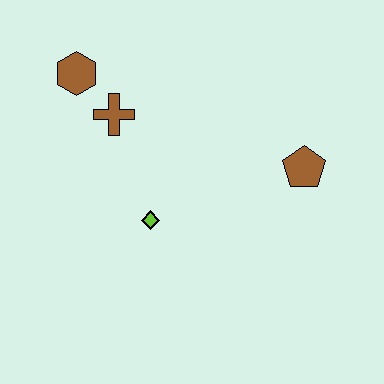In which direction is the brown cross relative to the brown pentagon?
The brown cross is to the left of the brown pentagon.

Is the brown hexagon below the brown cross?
No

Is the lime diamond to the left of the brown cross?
No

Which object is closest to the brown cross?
The brown hexagon is closest to the brown cross.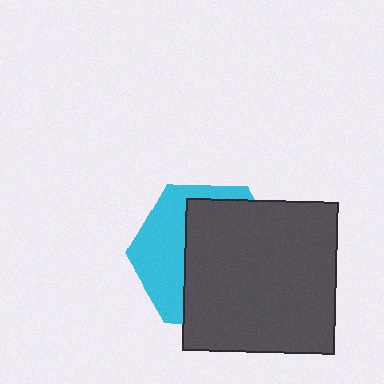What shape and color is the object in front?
The object in front is a dark gray square.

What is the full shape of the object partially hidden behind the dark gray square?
The partially hidden object is a cyan hexagon.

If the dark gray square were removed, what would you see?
You would see the complete cyan hexagon.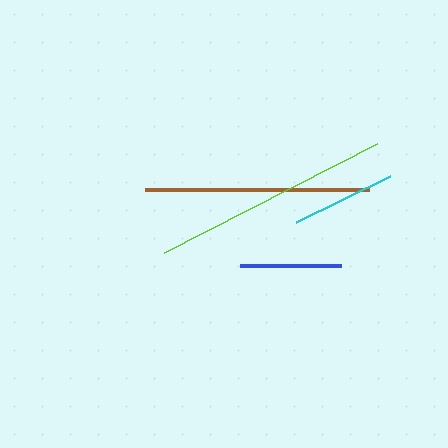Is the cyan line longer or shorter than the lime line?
The lime line is longer than the cyan line.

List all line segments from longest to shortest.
From longest to shortest: lime, brown, cyan, blue.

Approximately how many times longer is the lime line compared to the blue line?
The lime line is approximately 2.4 times the length of the blue line.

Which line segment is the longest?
The lime line is the longest at approximately 239 pixels.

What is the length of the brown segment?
The brown segment is approximately 224 pixels long.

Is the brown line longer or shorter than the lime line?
The lime line is longer than the brown line.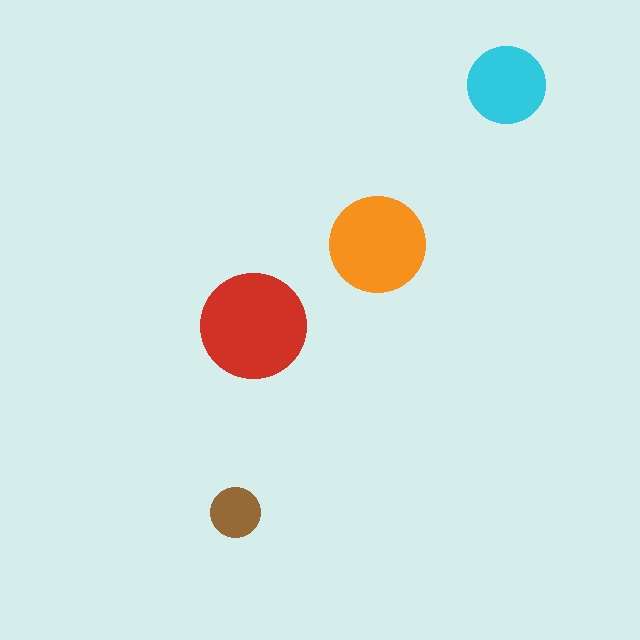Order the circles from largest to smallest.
the red one, the orange one, the cyan one, the brown one.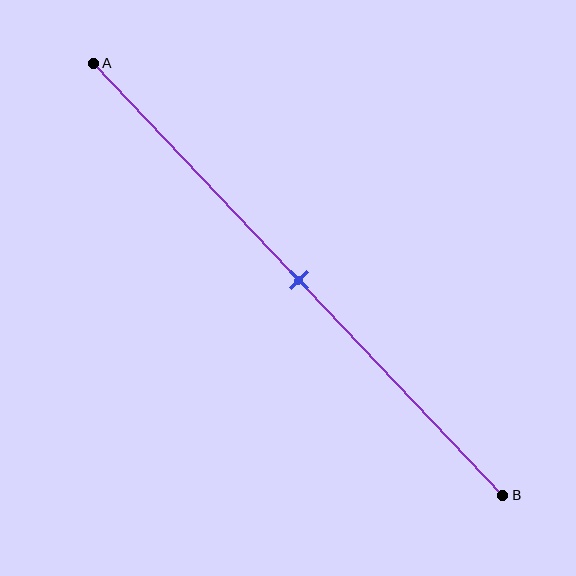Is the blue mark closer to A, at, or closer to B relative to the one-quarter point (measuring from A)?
The blue mark is closer to point B than the one-quarter point of segment AB.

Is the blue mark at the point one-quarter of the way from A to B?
No, the mark is at about 50% from A, not at the 25% one-quarter point.